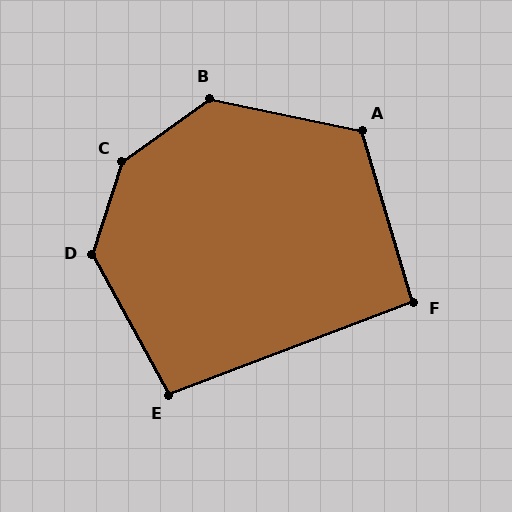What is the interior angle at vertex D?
Approximately 134 degrees (obtuse).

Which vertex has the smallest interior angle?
F, at approximately 94 degrees.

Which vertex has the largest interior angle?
C, at approximately 144 degrees.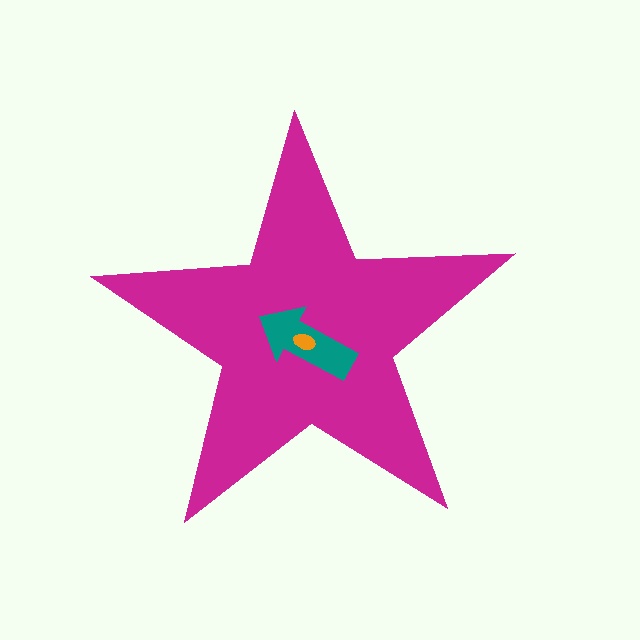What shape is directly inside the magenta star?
The teal arrow.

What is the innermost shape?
The orange ellipse.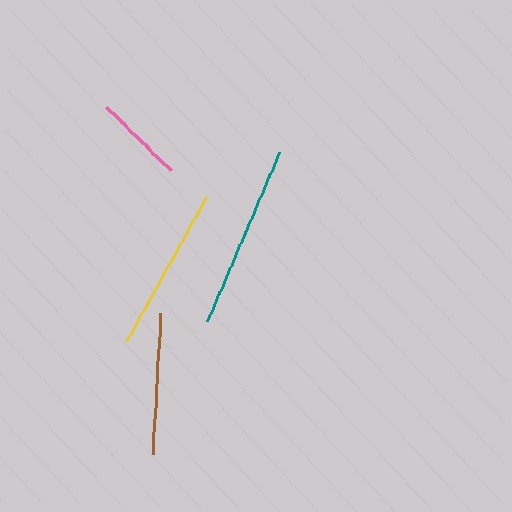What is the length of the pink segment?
The pink segment is approximately 91 pixels long.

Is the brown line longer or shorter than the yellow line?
The yellow line is longer than the brown line.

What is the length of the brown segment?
The brown segment is approximately 141 pixels long.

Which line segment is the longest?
The teal line is the longest at approximately 184 pixels.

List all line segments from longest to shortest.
From longest to shortest: teal, yellow, brown, pink.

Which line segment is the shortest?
The pink line is the shortest at approximately 91 pixels.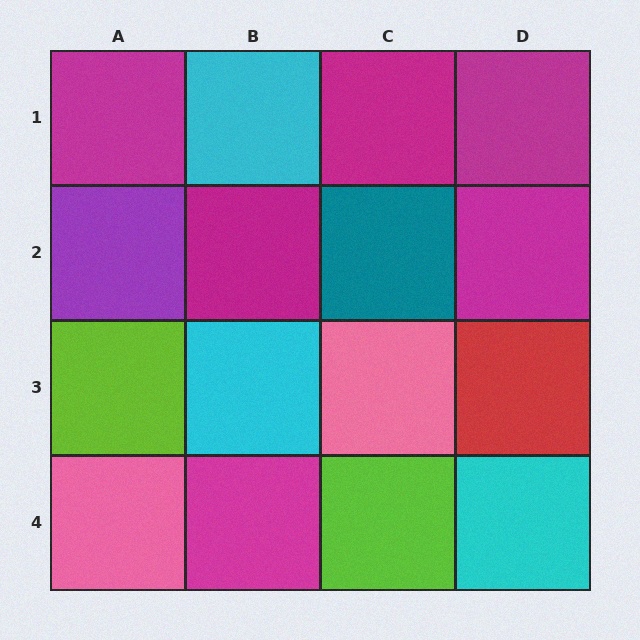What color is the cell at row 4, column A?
Pink.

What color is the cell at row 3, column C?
Pink.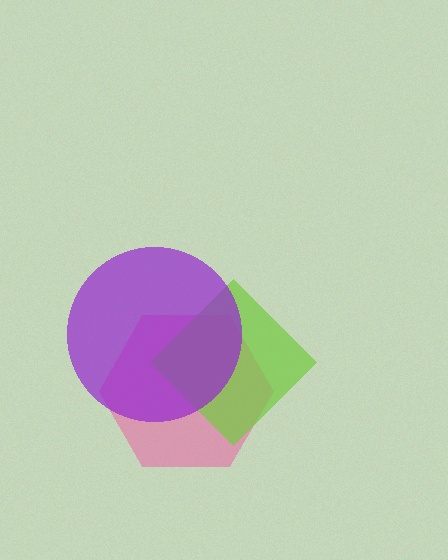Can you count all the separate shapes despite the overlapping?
Yes, there are 3 separate shapes.